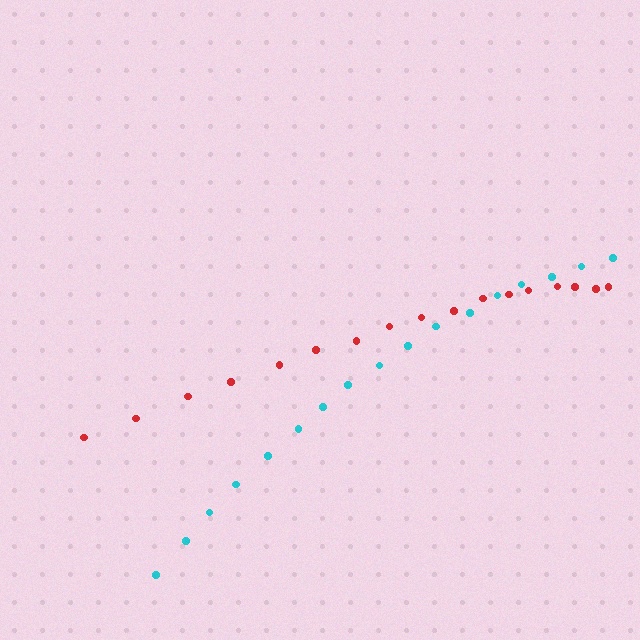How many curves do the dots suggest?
There are 2 distinct paths.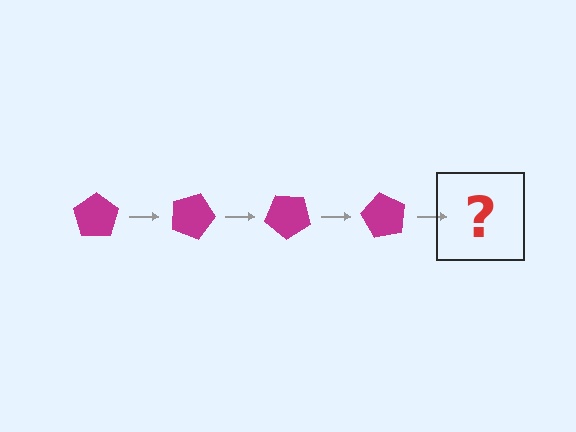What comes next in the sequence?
The next element should be a magenta pentagon rotated 80 degrees.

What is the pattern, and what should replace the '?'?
The pattern is that the pentagon rotates 20 degrees each step. The '?' should be a magenta pentagon rotated 80 degrees.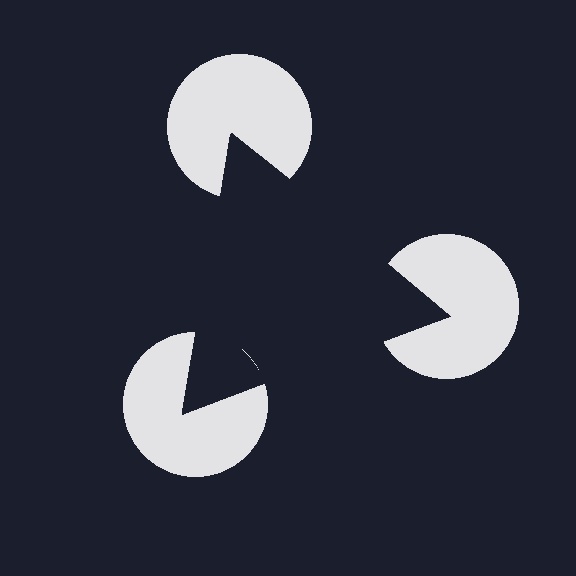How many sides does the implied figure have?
3 sides.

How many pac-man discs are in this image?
There are 3 — one at each vertex of the illusory triangle.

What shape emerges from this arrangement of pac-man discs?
An illusory triangle — its edges are inferred from the aligned wedge cuts in the pac-man discs, not physically drawn.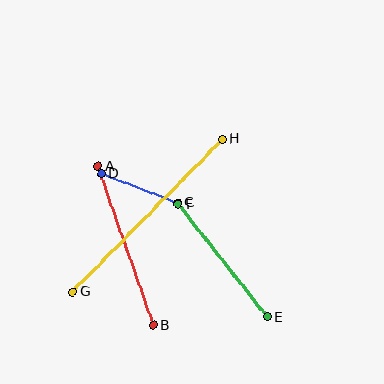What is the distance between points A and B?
The distance is approximately 169 pixels.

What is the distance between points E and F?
The distance is approximately 144 pixels.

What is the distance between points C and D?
The distance is approximately 81 pixels.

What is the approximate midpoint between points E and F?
The midpoint is at approximately (222, 261) pixels.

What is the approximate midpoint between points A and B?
The midpoint is at approximately (126, 246) pixels.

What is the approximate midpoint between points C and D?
The midpoint is at approximately (140, 188) pixels.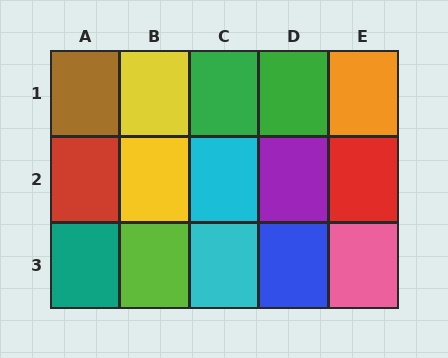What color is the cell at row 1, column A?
Brown.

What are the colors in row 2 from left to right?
Red, yellow, cyan, purple, red.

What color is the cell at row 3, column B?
Lime.